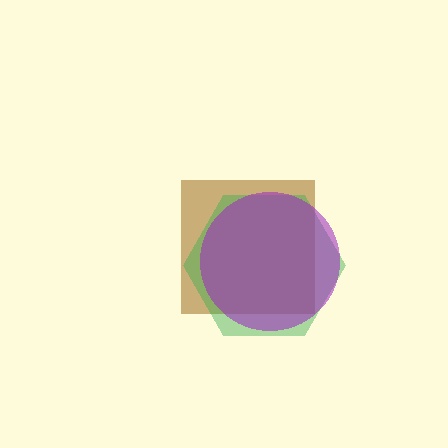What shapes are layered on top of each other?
The layered shapes are: a brown square, a green hexagon, a purple circle.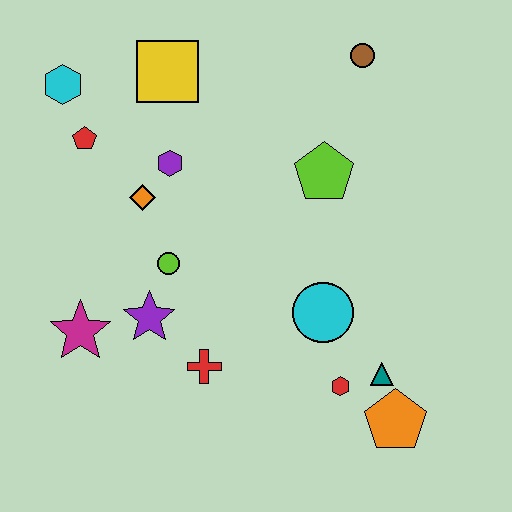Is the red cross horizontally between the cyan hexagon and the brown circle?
Yes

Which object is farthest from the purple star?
The brown circle is farthest from the purple star.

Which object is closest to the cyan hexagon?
The red pentagon is closest to the cyan hexagon.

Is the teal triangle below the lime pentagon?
Yes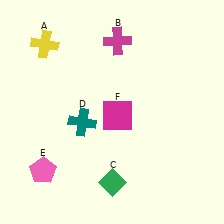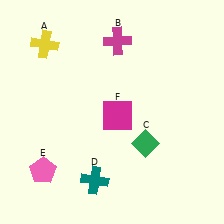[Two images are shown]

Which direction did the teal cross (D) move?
The teal cross (D) moved down.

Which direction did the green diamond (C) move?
The green diamond (C) moved up.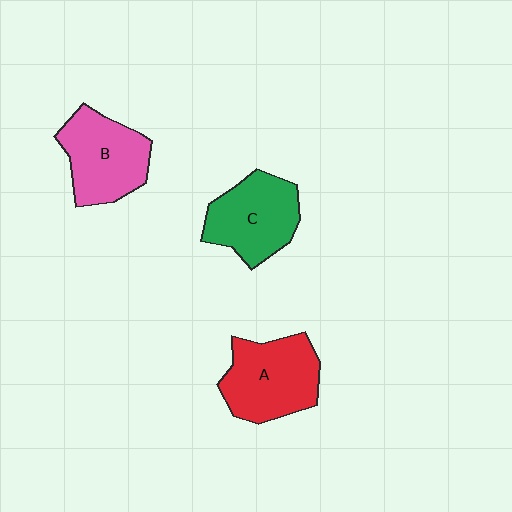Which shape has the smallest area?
Shape C (green).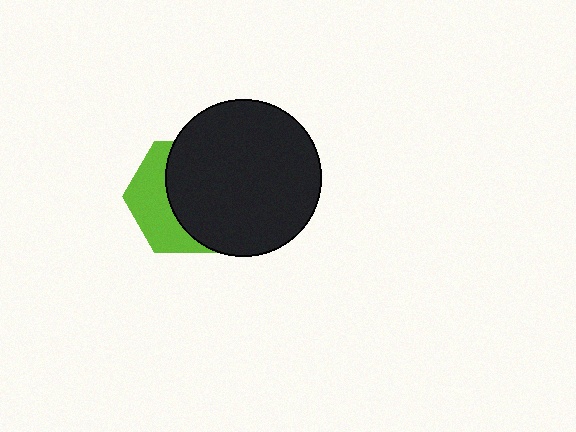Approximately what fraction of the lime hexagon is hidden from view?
Roughly 61% of the lime hexagon is hidden behind the black circle.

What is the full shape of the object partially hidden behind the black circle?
The partially hidden object is a lime hexagon.